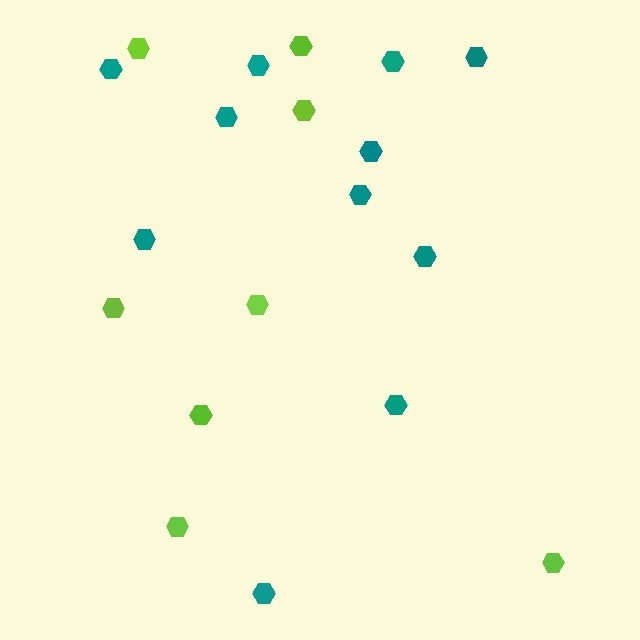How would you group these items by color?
There are 2 groups: one group of lime hexagons (8) and one group of teal hexagons (11).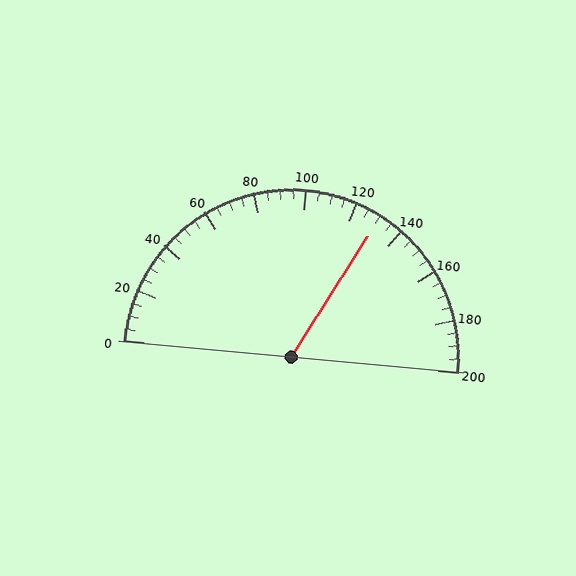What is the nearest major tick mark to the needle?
The nearest major tick mark is 120.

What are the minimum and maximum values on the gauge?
The gauge ranges from 0 to 200.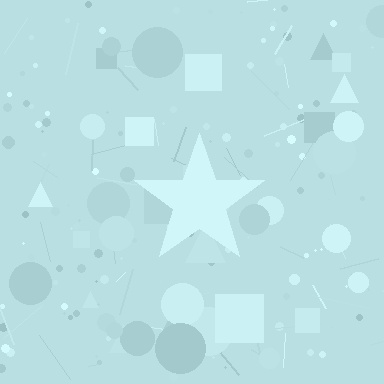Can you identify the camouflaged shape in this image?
The camouflaged shape is a star.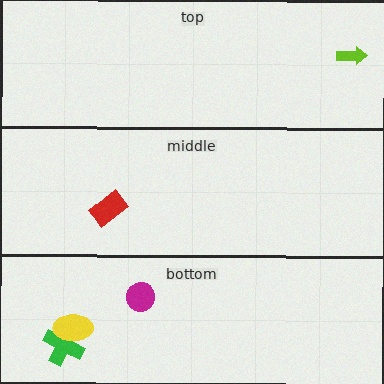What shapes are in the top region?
The lime arrow.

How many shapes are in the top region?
1.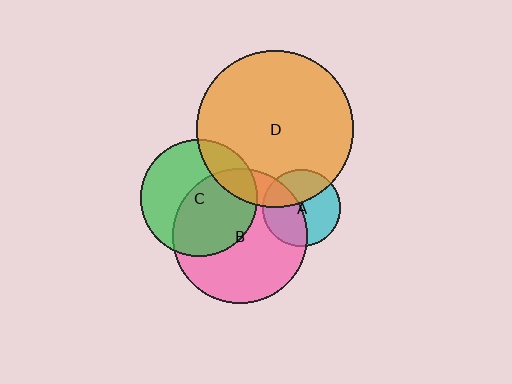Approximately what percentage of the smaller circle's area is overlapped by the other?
Approximately 45%.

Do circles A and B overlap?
Yes.